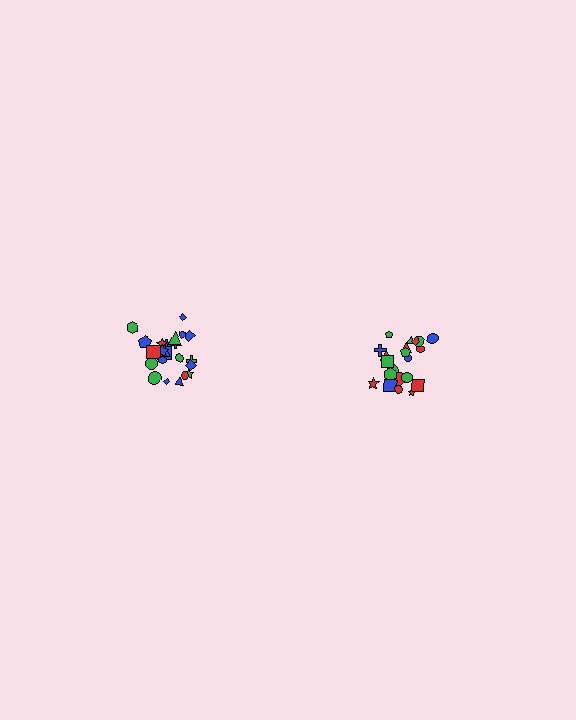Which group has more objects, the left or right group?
The left group.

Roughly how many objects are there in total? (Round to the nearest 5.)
Roughly 45 objects in total.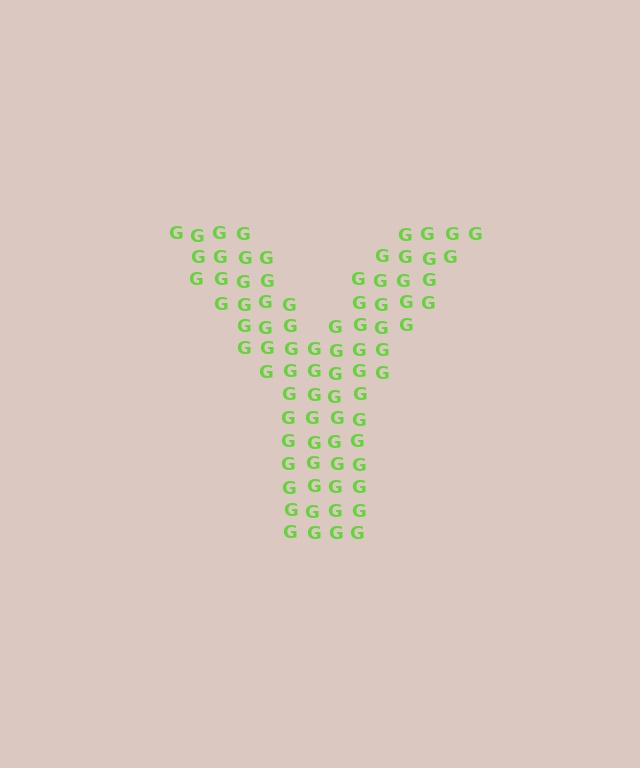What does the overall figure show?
The overall figure shows the letter Y.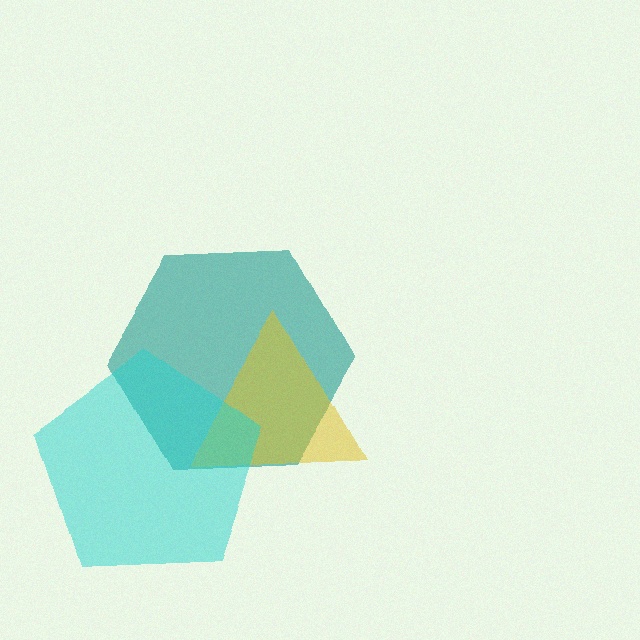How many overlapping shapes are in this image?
There are 3 overlapping shapes in the image.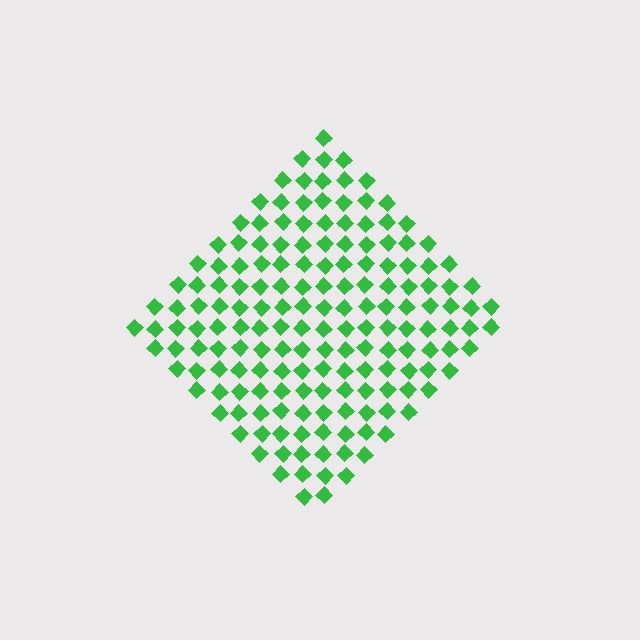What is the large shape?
The large shape is a diamond.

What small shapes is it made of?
It is made of small diamonds.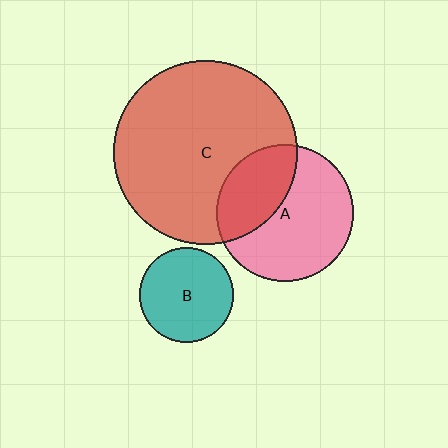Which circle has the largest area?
Circle C (red).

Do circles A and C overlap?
Yes.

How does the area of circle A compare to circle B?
Approximately 2.1 times.